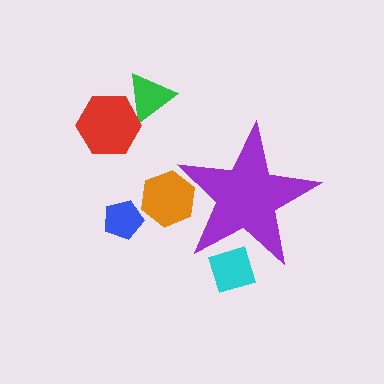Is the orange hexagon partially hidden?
Yes, the orange hexagon is partially hidden behind the purple star.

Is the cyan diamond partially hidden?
Yes, the cyan diamond is partially hidden behind the purple star.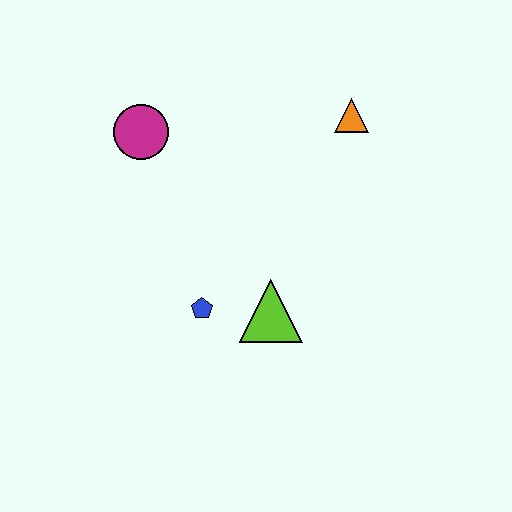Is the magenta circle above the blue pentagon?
Yes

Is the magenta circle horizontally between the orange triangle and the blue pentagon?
No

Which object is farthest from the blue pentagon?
The orange triangle is farthest from the blue pentagon.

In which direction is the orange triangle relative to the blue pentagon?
The orange triangle is above the blue pentagon.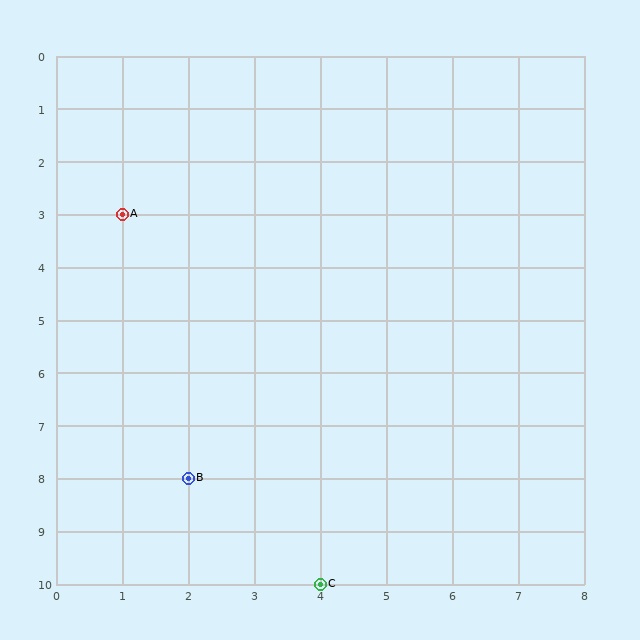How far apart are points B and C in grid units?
Points B and C are 2 columns and 2 rows apart (about 2.8 grid units diagonally).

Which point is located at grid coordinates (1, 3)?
Point A is at (1, 3).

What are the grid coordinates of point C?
Point C is at grid coordinates (4, 10).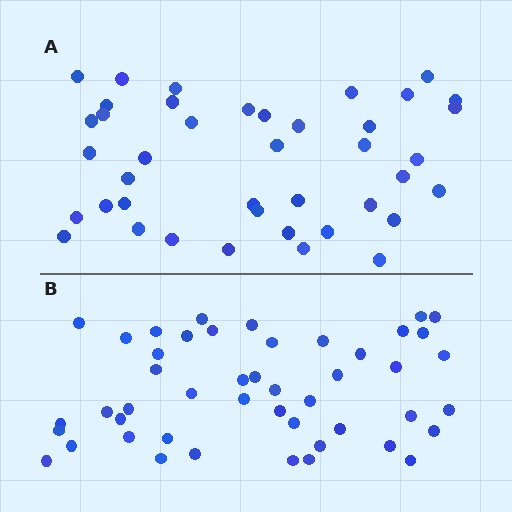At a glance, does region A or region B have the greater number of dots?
Region B (the bottom region) has more dots.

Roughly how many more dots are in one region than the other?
Region B has about 6 more dots than region A.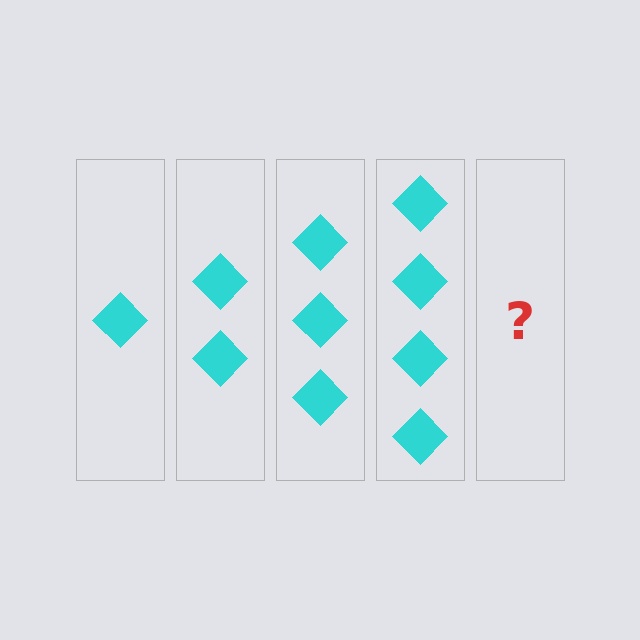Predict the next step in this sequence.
The next step is 5 diamonds.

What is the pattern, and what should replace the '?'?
The pattern is that each step adds one more diamond. The '?' should be 5 diamonds.